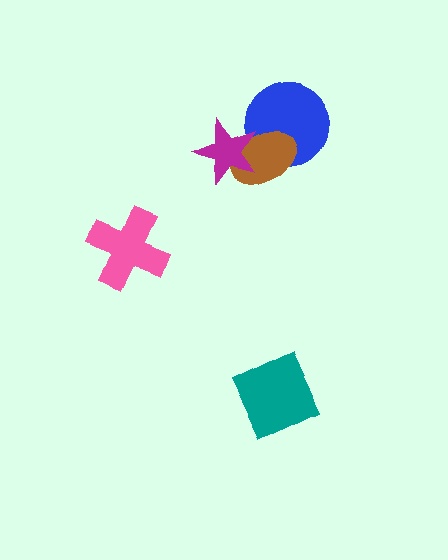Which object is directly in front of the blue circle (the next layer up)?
The brown ellipse is directly in front of the blue circle.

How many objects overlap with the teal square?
0 objects overlap with the teal square.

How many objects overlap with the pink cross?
0 objects overlap with the pink cross.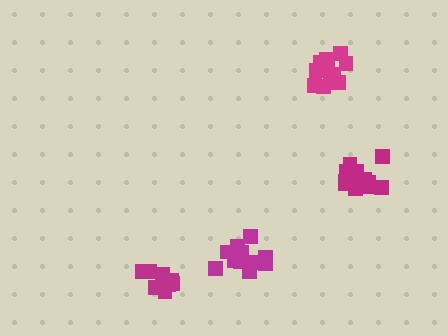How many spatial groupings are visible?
There are 4 spatial groupings.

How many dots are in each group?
Group 1: 13 dots, Group 2: 10 dots, Group 3: 11 dots, Group 4: 12 dots (46 total).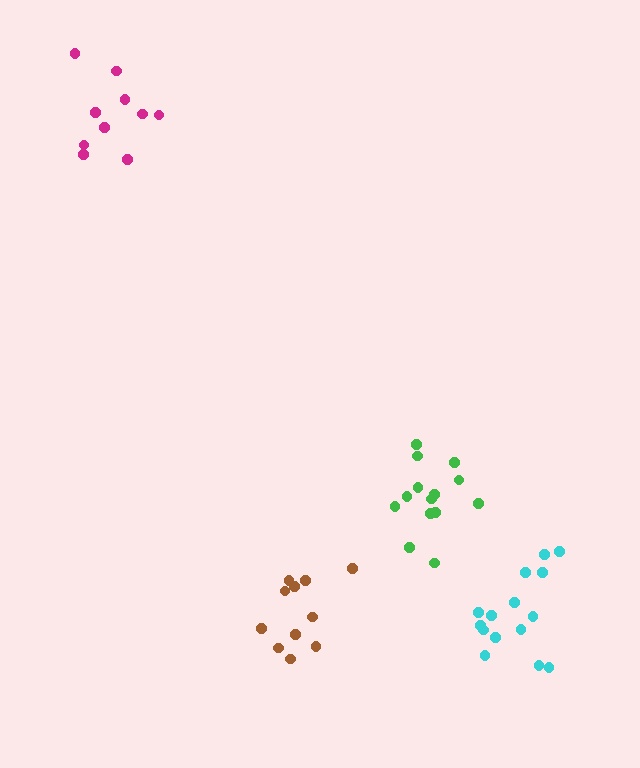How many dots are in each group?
Group 1: 14 dots, Group 2: 11 dots, Group 3: 10 dots, Group 4: 15 dots (50 total).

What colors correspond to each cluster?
The clusters are colored: green, brown, magenta, cyan.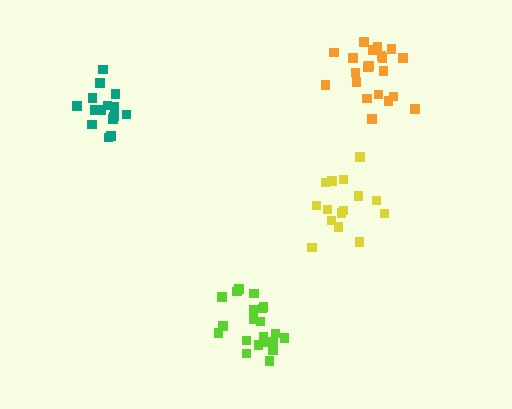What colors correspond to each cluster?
The clusters are colored: teal, orange, yellow, lime.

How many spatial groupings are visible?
There are 4 spatial groupings.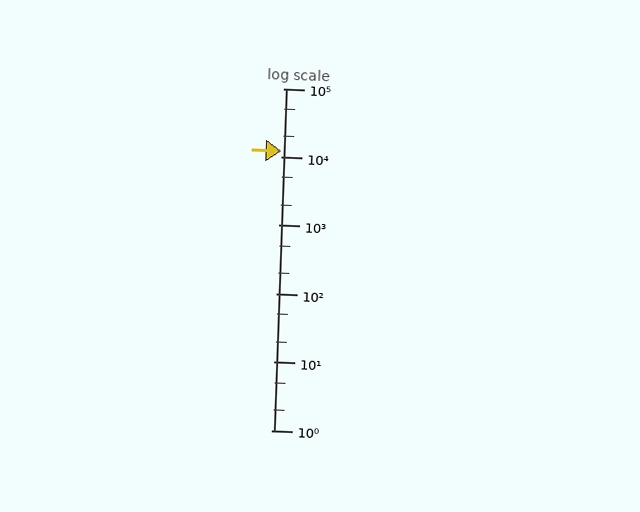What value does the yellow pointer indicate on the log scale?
The pointer indicates approximately 12000.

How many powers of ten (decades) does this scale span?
The scale spans 5 decades, from 1 to 100000.